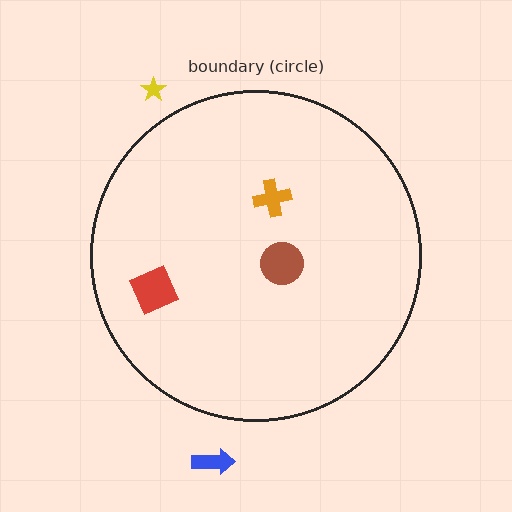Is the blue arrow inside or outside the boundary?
Outside.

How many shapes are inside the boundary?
3 inside, 2 outside.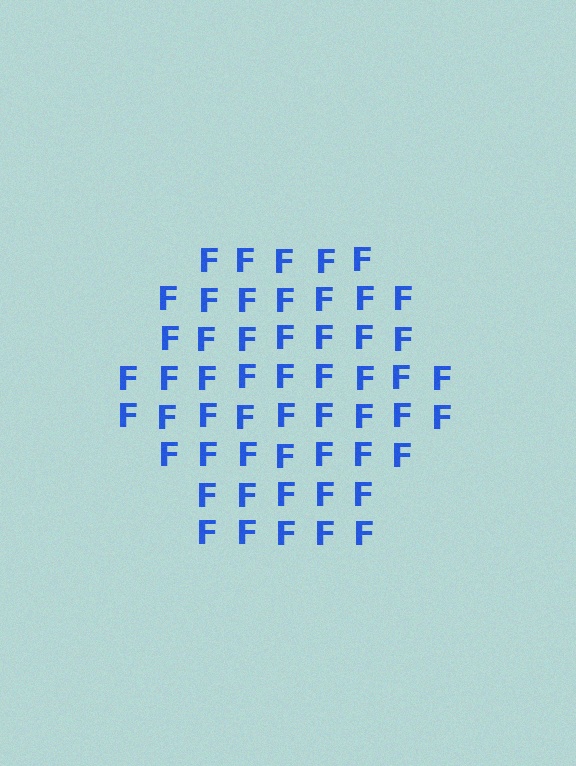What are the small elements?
The small elements are letter F's.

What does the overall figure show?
The overall figure shows a hexagon.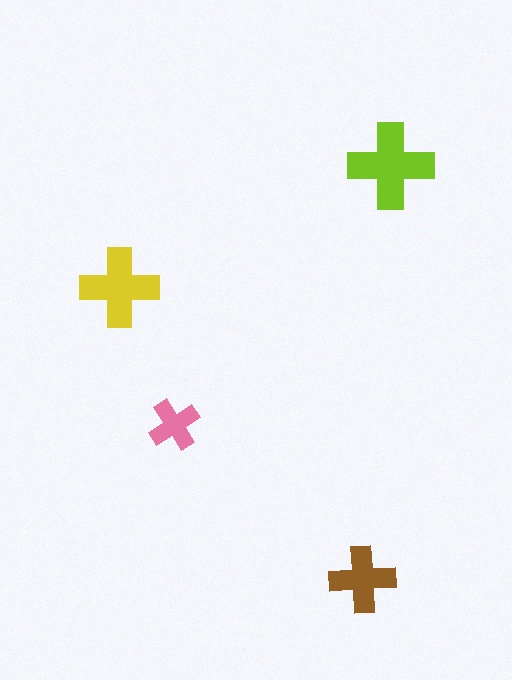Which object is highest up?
The lime cross is topmost.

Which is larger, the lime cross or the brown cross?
The lime one.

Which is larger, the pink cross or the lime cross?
The lime one.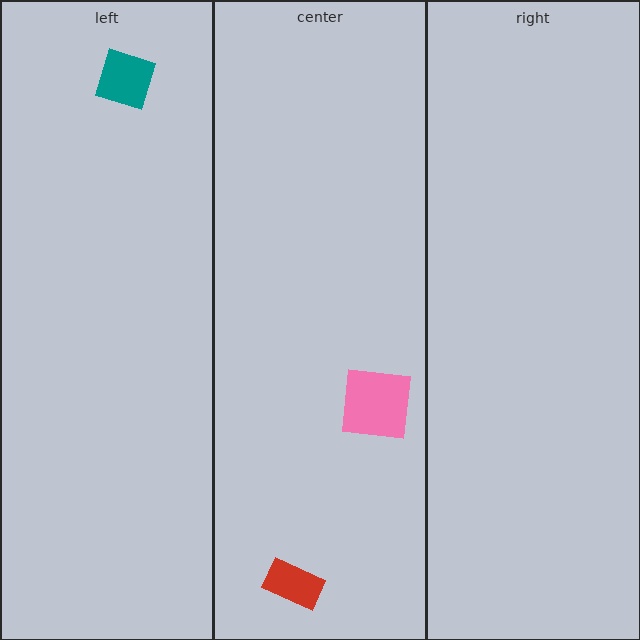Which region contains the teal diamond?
The left region.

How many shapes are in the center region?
2.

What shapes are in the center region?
The pink square, the red rectangle.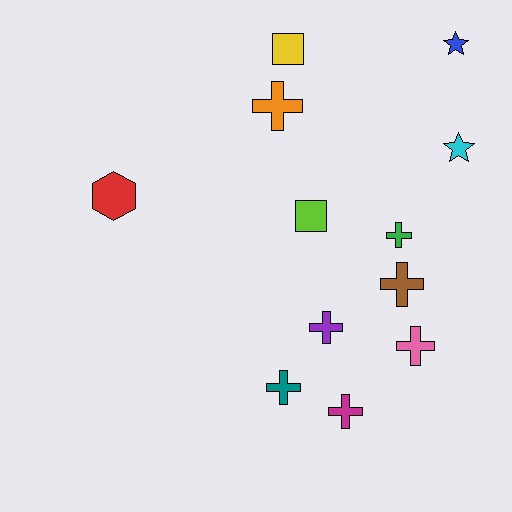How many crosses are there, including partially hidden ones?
There are 7 crosses.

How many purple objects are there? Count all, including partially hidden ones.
There is 1 purple object.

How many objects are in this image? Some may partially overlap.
There are 12 objects.